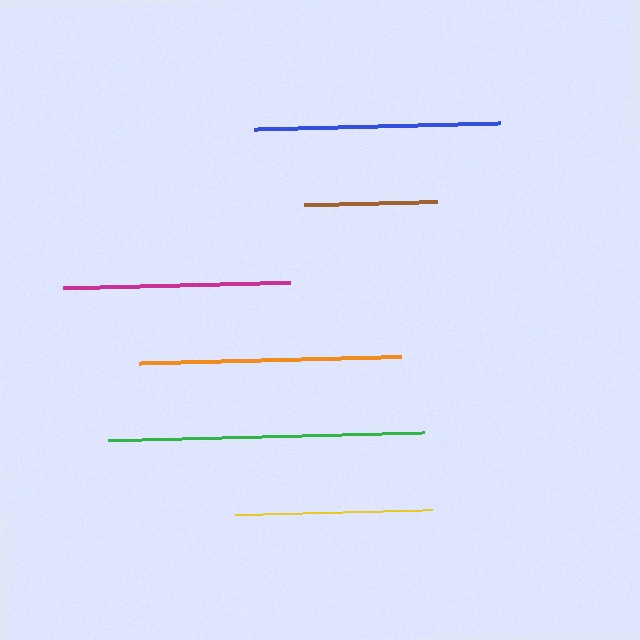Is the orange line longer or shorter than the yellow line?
The orange line is longer than the yellow line.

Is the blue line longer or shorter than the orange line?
The orange line is longer than the blue line.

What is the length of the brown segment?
The brown segment is approximately 134 pixels long.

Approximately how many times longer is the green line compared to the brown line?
The green line is approximately 2.4 times the length of the brown line.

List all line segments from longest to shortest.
From longest to shortest: green, orange, blue, magenta, yellow, brown.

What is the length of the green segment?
The green segment is approximately 316 pixels long.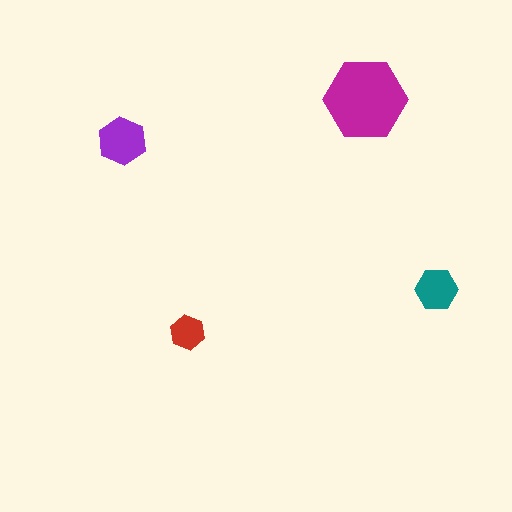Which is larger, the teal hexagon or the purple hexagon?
The purple one.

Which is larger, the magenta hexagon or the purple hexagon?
The magenta one.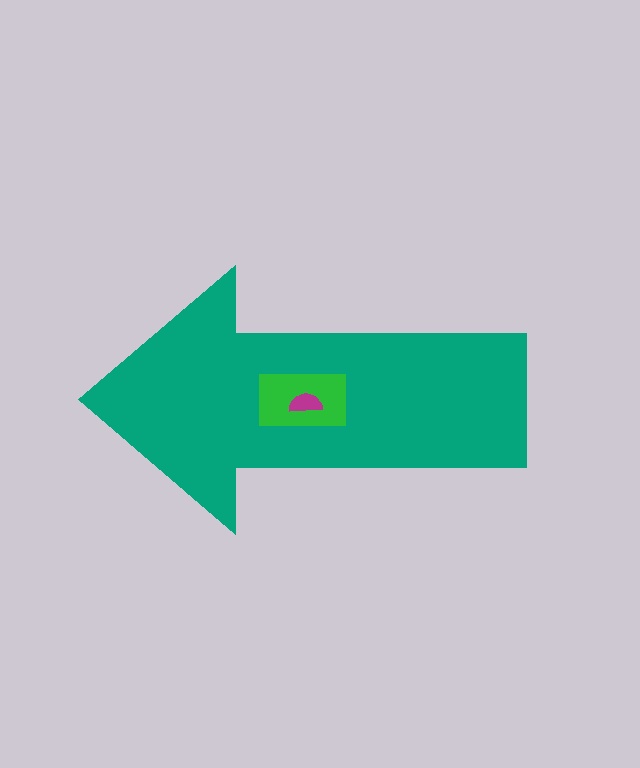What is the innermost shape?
The magenta semicircle.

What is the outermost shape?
The teal arrow.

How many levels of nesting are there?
3.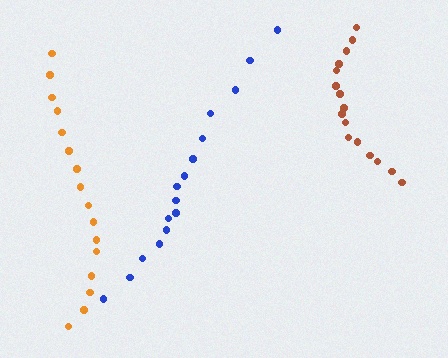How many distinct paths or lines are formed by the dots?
There are 3 distinct paths.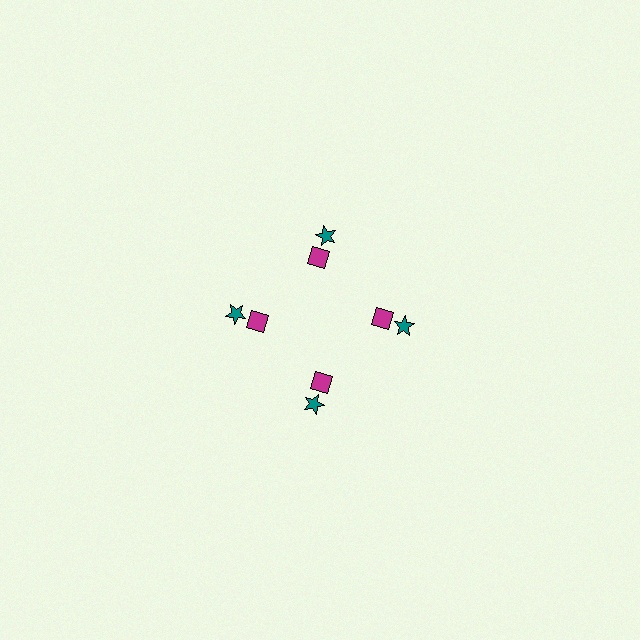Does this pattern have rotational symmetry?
Yes, this pattern has 4-fold rotational symmetry. It looks the same after rotating 90 degrees around the center.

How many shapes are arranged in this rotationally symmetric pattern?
There are 8 shapes, arranged in 4 groups of 2.